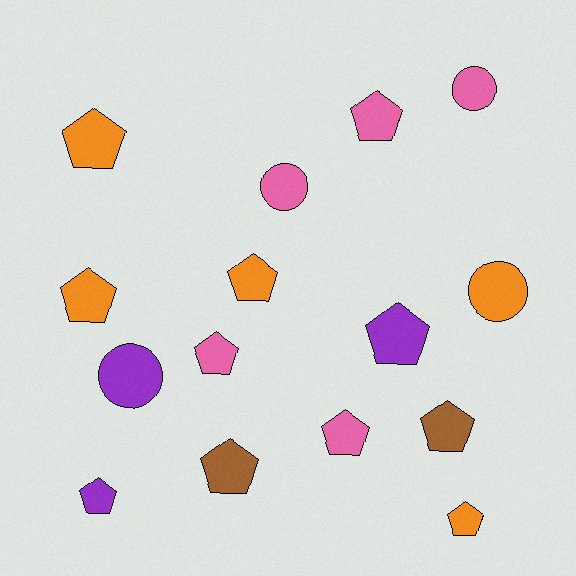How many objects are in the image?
There are 15 objects.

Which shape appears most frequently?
Pentagon, with 11 objects.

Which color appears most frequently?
Orange, with 5 objects.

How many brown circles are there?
There are no brown circles.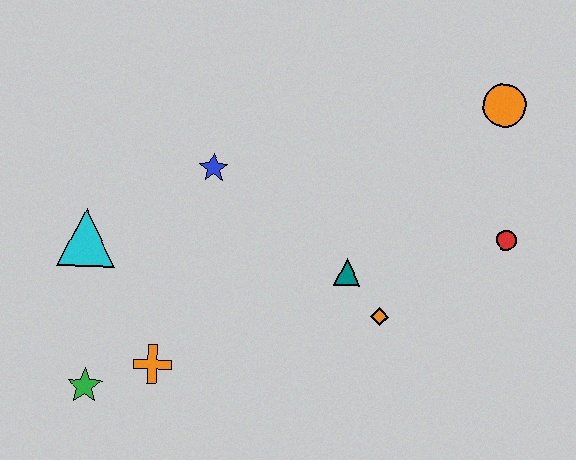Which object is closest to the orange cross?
The green star is closest to the orange cross.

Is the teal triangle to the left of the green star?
No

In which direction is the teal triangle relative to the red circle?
The teal triangle is to the left of the red circle.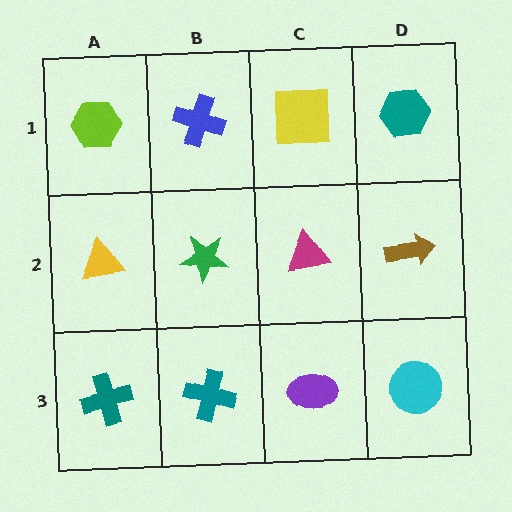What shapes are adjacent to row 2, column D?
A teal hexagon (row 1, column D), a cyan circle (row 3, column D), a magenta triangle (row 2, column C).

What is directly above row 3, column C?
A magenta triangle.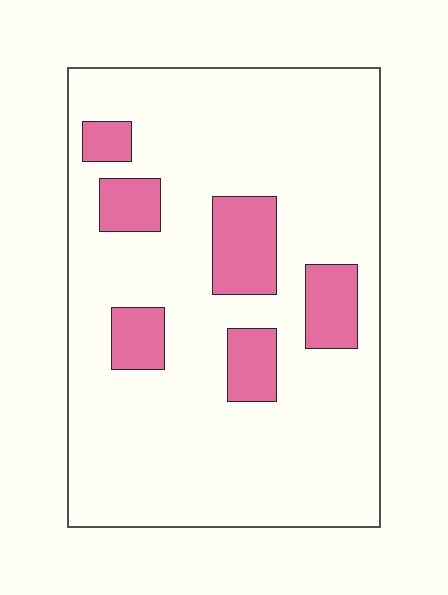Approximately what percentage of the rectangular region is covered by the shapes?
Approximately 15%.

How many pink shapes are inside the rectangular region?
6.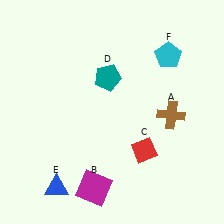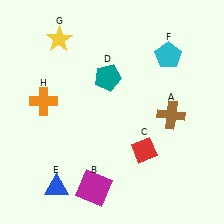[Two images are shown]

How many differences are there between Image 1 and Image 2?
There are 2 differences between the two images.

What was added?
A yellow star (G), an orange cross (H) were added in Image 2.